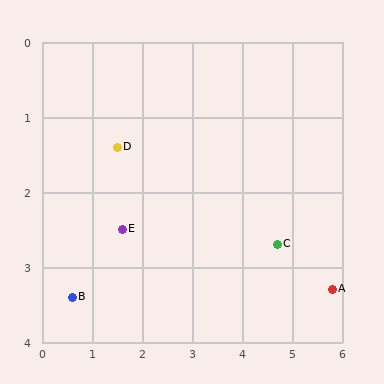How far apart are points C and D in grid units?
Points C and D are about 3.5 grid units apart.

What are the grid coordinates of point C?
Point C is at approximately (4.7, 2.7).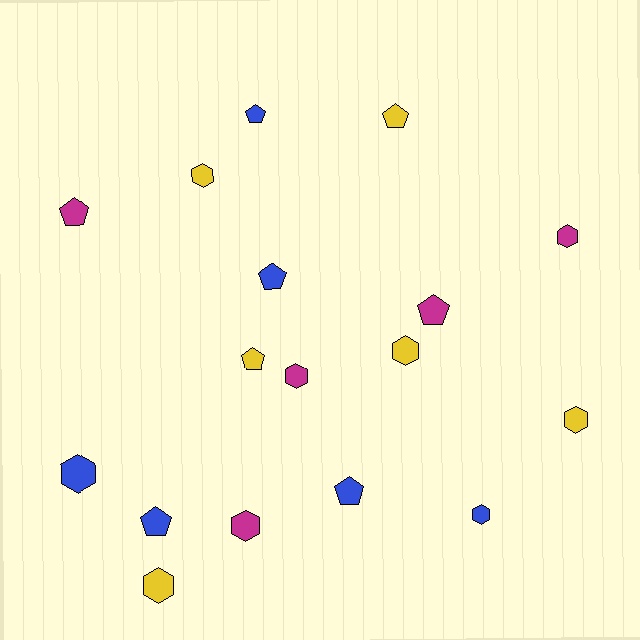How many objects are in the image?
There are 17 objects.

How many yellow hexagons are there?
There are 4 yellow hexagons.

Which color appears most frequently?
Yellow, with 6 objects.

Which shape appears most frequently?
Hexagon, with 9 objects.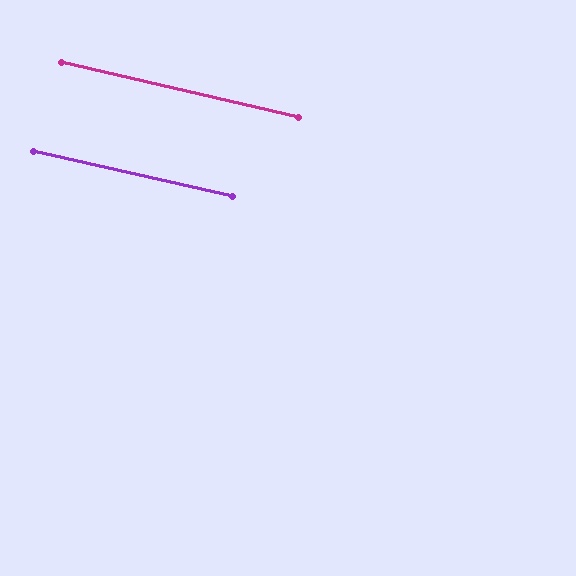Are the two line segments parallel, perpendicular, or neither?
Parallel — their directions differ by only 0.4°.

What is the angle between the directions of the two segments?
Approximately 0 degrees.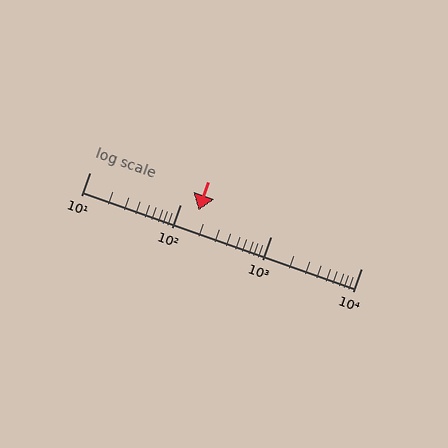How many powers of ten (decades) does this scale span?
The scale spans 3 decades, from 10 to 10000.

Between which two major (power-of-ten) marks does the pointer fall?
The pointer is between 100 and 1000.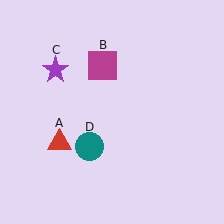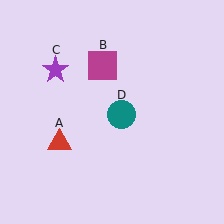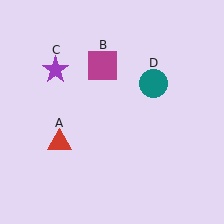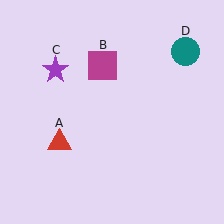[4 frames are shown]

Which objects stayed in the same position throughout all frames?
Red triangle (object A) and magenta square (object B) and purple star (object C) remained stationary.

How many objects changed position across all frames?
1 object changed position: teal circle (object D).